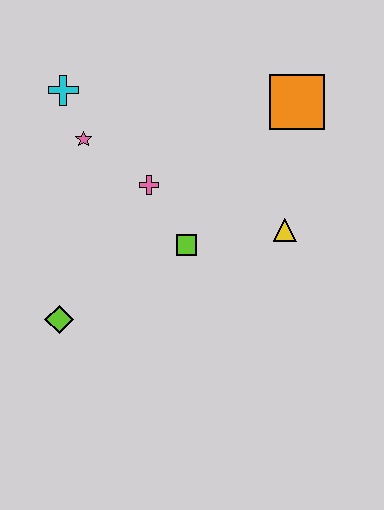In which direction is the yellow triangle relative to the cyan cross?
The yellow triangle is to the right of the cyan cross.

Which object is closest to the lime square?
The pink cross is closest to the lime square.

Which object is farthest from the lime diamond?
The orange square is farthest from the lime diamond.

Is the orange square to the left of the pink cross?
No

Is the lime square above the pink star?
No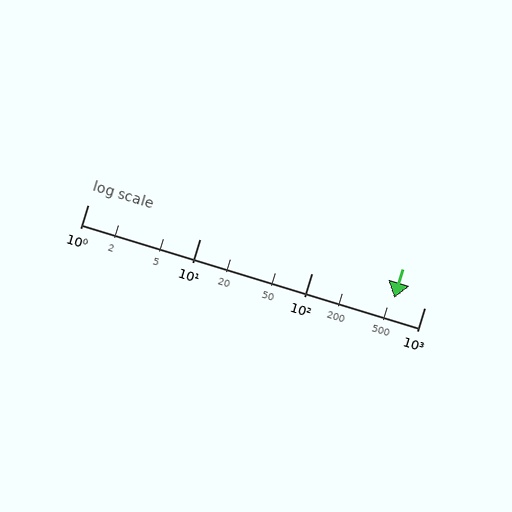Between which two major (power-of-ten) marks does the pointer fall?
The pointer is between 100 and 1000.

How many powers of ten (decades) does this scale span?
The scale spans 3 decades, from 1 to 1000.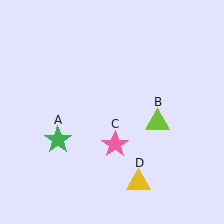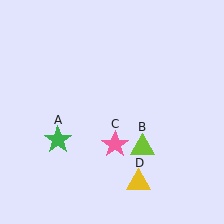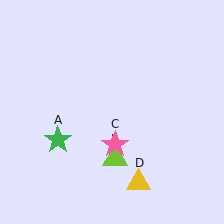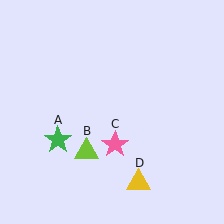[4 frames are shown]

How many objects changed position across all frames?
1 object changed position: lime triangle (object B).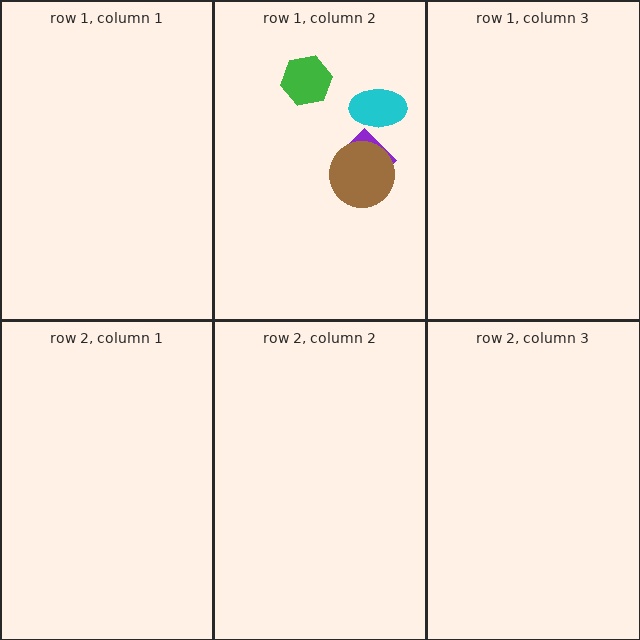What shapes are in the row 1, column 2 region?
The purple diamond, the green hexagon, the brown circle, the cyan ellipse.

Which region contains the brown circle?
The row 1, column 2 region.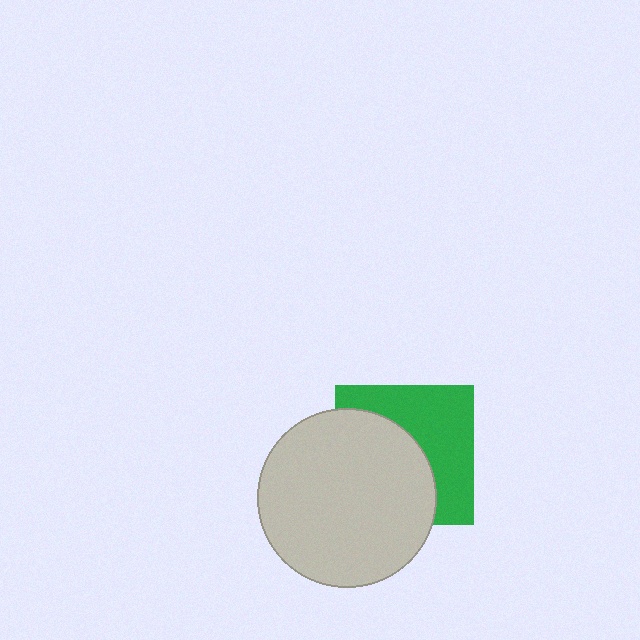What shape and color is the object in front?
The object in front is a light gray circle.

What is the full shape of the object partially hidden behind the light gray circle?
The partially hidden object is a green square.